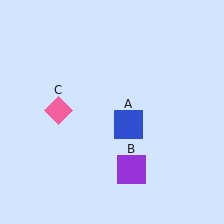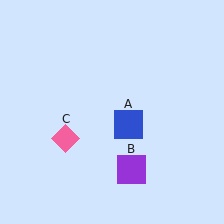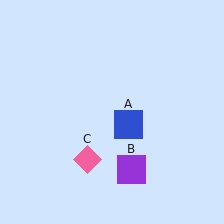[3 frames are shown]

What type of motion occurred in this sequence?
The pink diamond (object C) rotated counterclockwise around the center of the scene.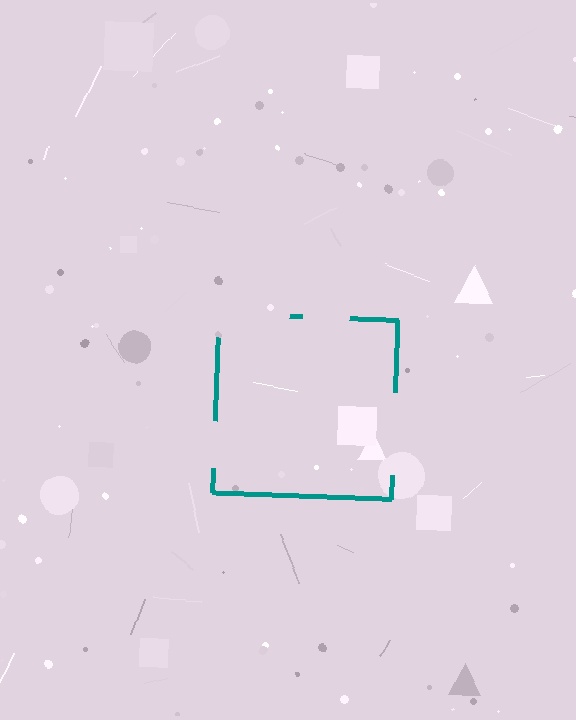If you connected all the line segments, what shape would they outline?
They would outline a square.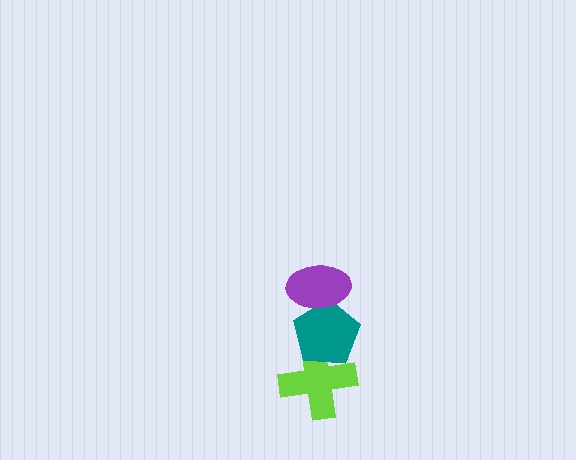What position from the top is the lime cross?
The lime cross is 3rd from the top.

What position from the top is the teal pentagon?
The teal pentagon is 2nd from the top.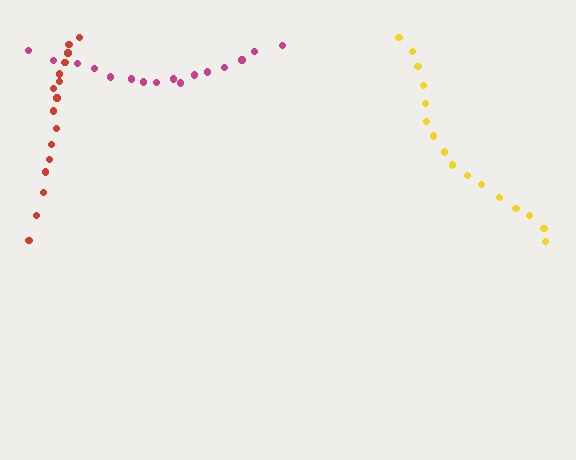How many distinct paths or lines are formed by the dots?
There are 3 distinct paths.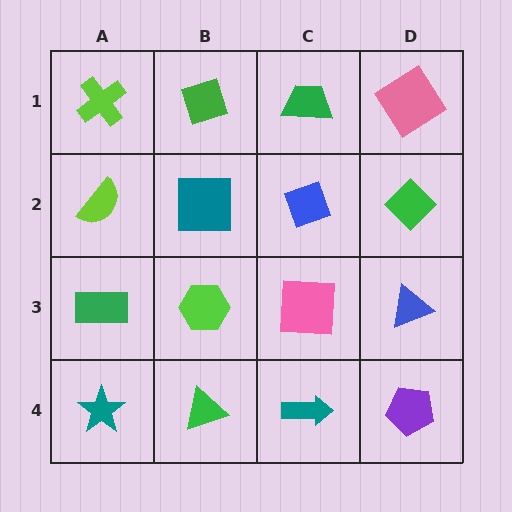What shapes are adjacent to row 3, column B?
A teal square (row 2, column B), a green triangle (row 4, column B), a green rectangle (row 3, column A), a pink square (row 3, column C).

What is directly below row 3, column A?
A teal star.